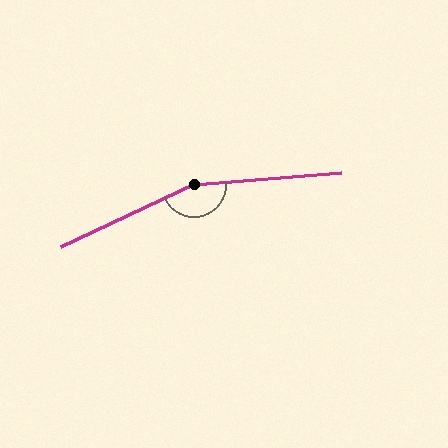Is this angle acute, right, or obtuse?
It is obtuse.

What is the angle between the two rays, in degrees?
Approximately 159 degrees.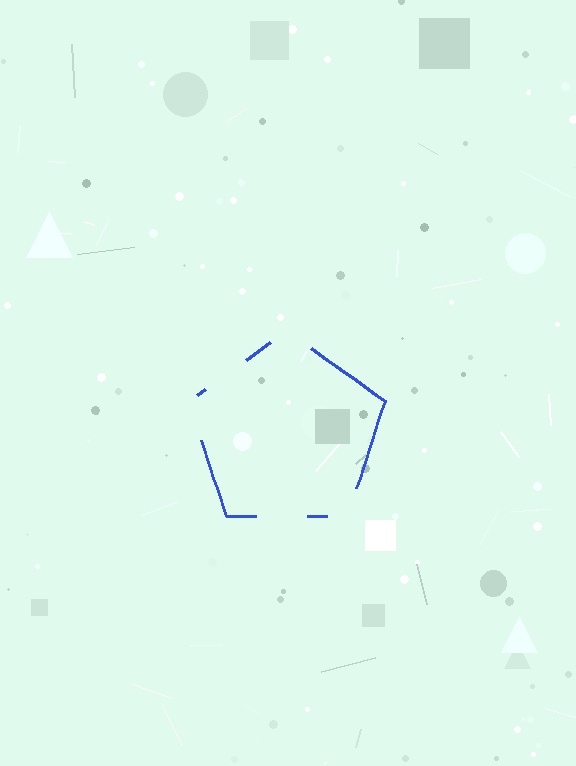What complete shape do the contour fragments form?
The contour fragments form a pentagon.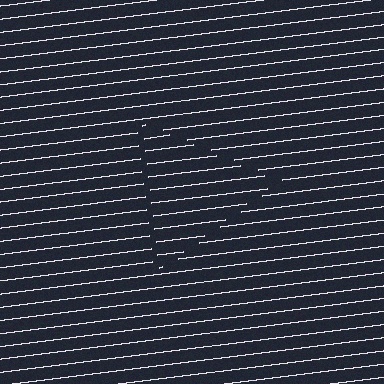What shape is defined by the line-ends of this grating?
An illusory triangle. The interior of the shape contains the same grating, shifted by half a period — the contour is defined by the phase discontinuity where line-ends from the inner and outer gratings abut.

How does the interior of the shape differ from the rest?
The interior of the shape contains the same grating, shifted by half a period — the contour is defined by the phase discontinuity where line-ends from the inner and outer gratings abut.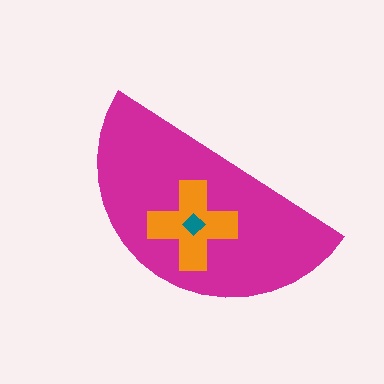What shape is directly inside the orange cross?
The teal diamond.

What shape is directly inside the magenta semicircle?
The orange cross.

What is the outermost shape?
The magenta semicircle.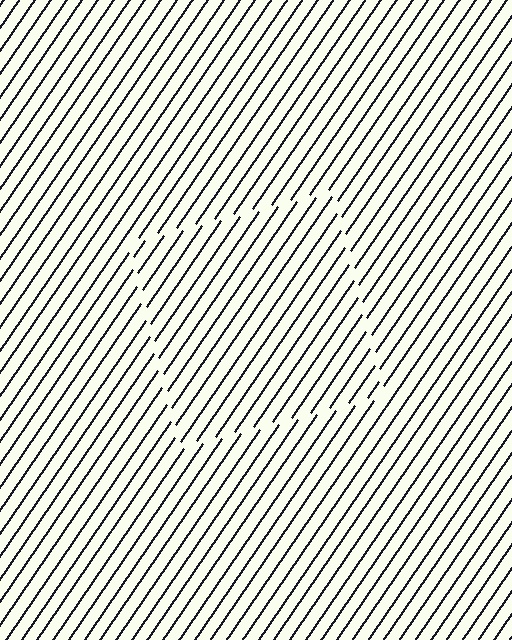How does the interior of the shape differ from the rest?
The interior of the shape contains the same grating, shifted by half a period — the contour is defined by the phase discontinuity where line-ends from the inner and outer gratings abut.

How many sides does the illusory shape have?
4 sides — the line-ends trace a square.